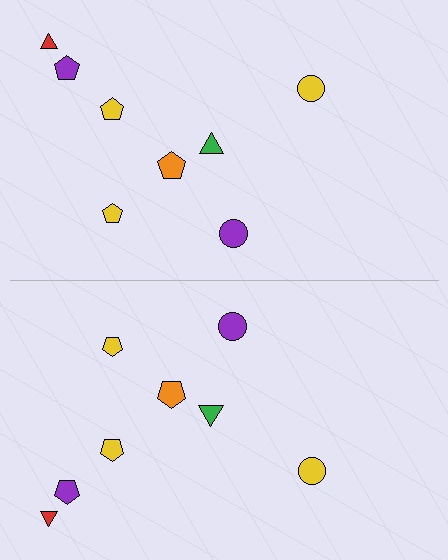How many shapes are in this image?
There are 16 shapes in this image.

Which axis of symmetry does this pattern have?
The pattern has a horizontal axis of symmetry running through the center of the image.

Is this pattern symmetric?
Yes, this pattern has bilateral (reflection) symmetry.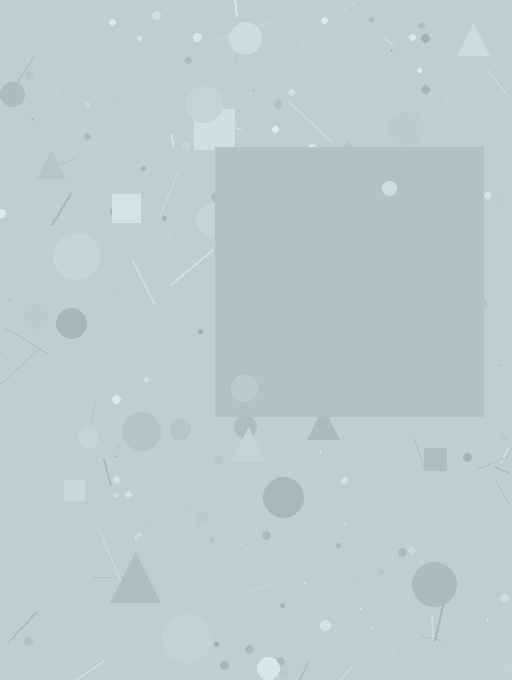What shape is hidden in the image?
A square is hidden in the image.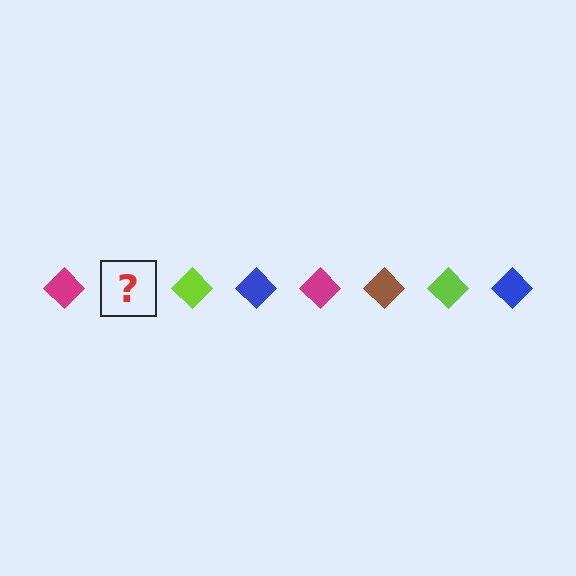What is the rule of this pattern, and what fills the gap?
The rule is that the pattern cycles through magenta, brown, lime, blue diamonds. The gap should be filled with a brown diamond.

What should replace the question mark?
The question mark should be replaced with a brown diamond.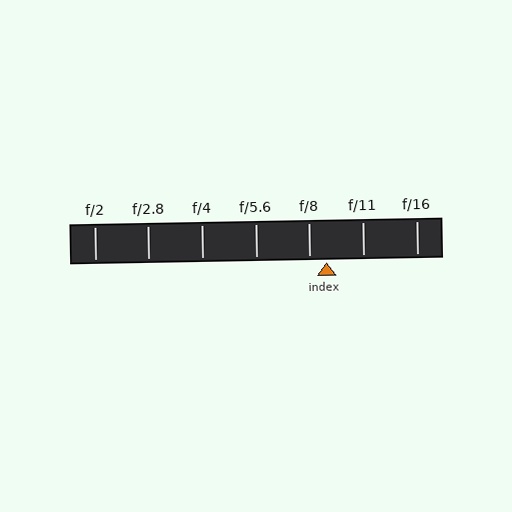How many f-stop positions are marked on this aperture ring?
There are 7 f-stop positions marked.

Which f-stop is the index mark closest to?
The index mark is closest to f/8.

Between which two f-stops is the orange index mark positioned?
The index mark is between f/8 and f/11.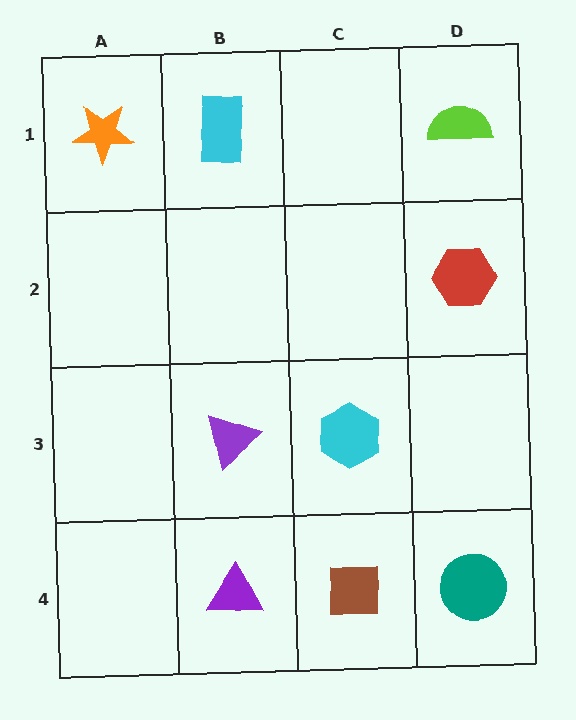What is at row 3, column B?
A purple triangle.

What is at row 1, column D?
A lime semicircle.